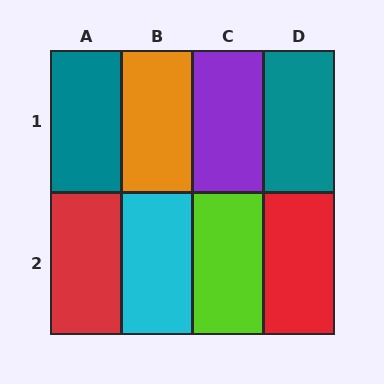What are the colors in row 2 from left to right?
Red, cyan, lime, red.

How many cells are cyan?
1 cell is cyan.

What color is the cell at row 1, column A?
Teal.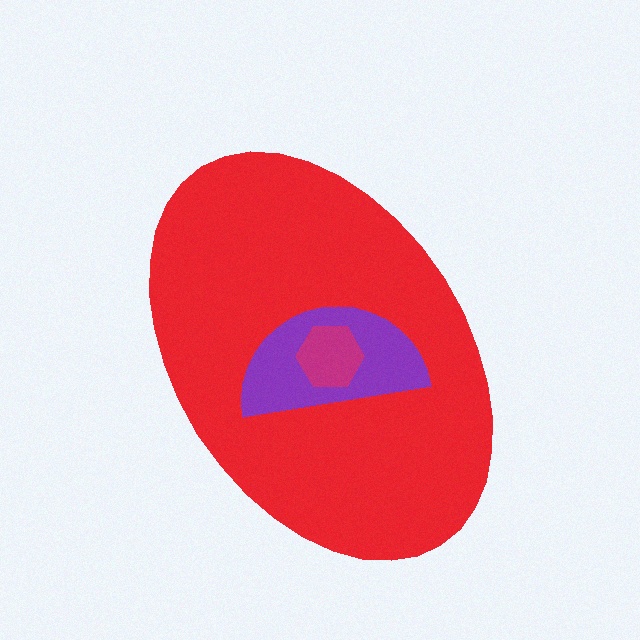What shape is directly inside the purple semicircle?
The magenta hexagon.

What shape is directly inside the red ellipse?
The purple semicircle.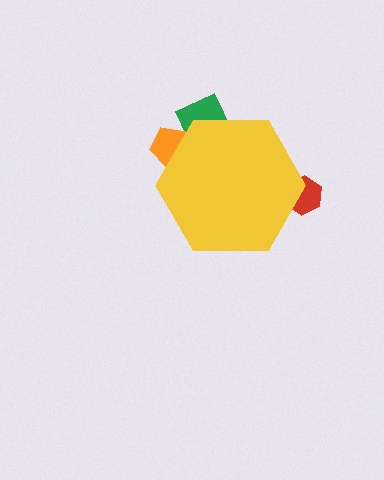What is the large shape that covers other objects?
A yellow hexagon.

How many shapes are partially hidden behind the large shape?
3 shapes are partially hidden.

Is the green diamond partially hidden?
Yes, the green diamond is partially hidden behind the yellow hexagon.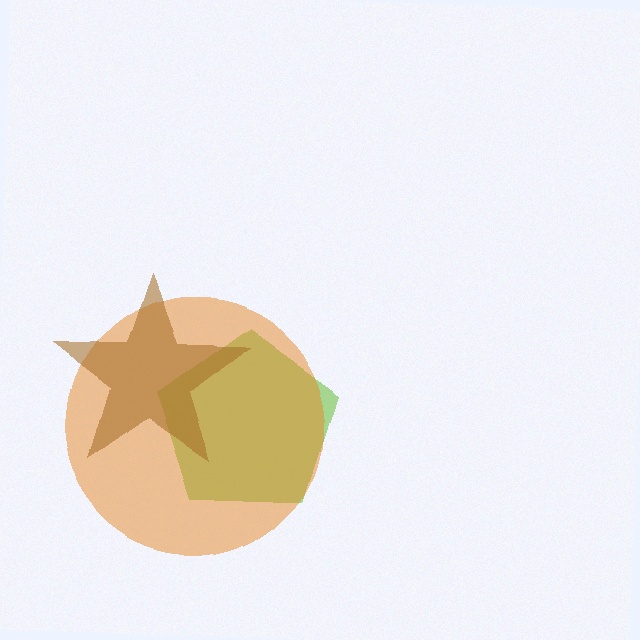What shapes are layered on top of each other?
The layered shapes are: a lime pentagon, an orange circle, a brown star.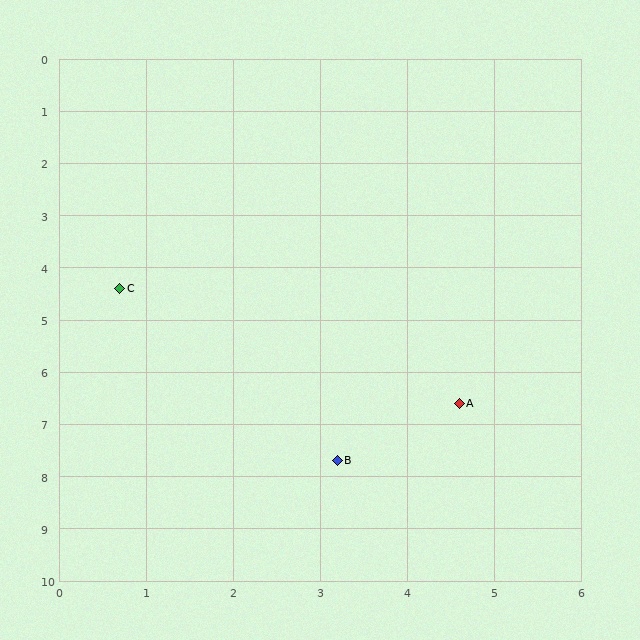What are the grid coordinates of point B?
Point B is at approximately (3.2, 7.7).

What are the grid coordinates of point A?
Point A is at approximately (4.6, 6.6).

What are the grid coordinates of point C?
Point C is at approximately (0.7, 4.4).